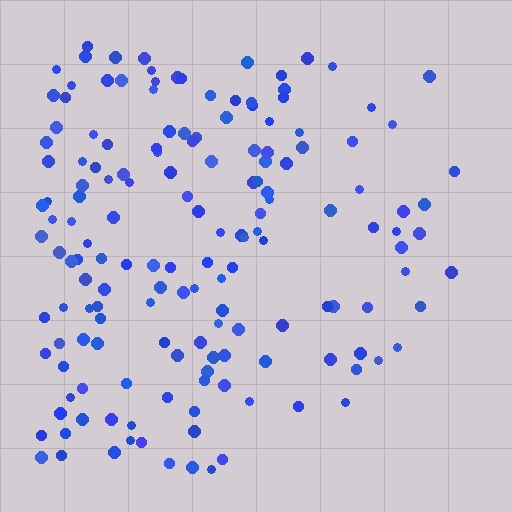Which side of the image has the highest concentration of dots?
The left.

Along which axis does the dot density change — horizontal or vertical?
Horizontal.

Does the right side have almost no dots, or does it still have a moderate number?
Still a moderate number, just noticeably fewer than the left.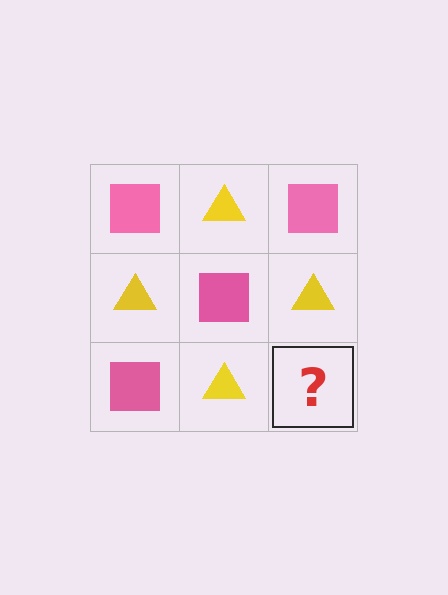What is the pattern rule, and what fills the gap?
The rule is that it alternates pink square and yellow triangle in a checkerboard pattern. The gap should be filled with a pink square.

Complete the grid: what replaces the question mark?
The question mark should be replaced with a pink square.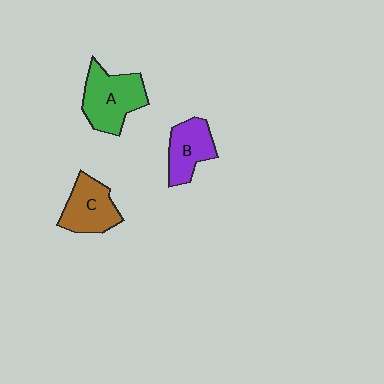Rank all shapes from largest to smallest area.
From largest to smallest: A (green), C (brown), B (purple).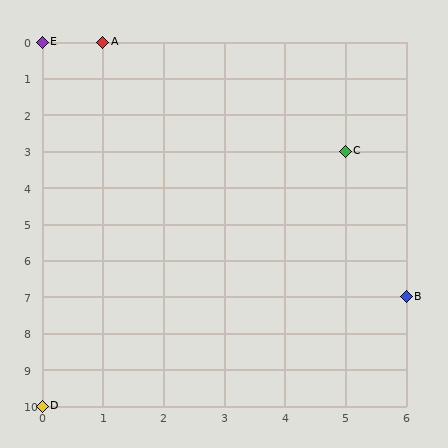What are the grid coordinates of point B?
Point B is at grid coordinates (6, 7).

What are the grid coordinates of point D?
Point D is at grid coordinates (0, 10).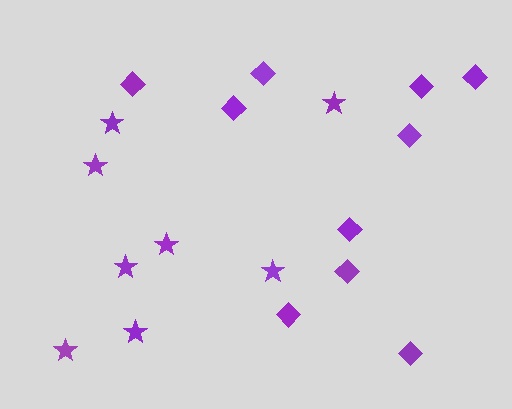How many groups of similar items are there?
There are 2 groups: one group of stars (8) and one group of diamonds (10).